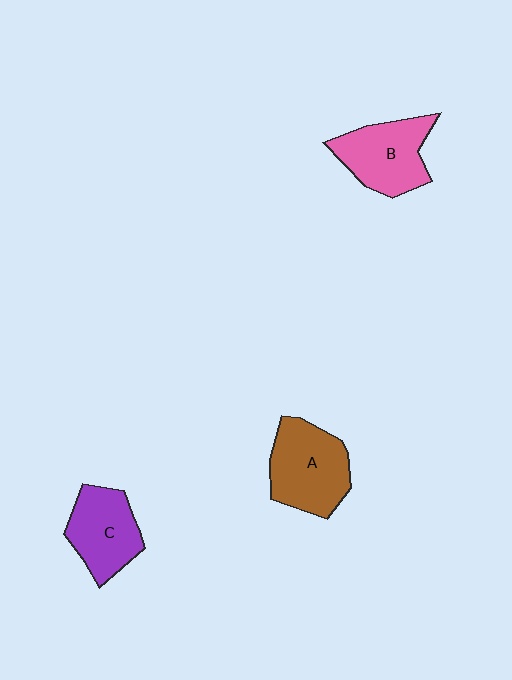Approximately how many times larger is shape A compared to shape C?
Approximately 1.2 times.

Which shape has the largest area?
Shape A (brown).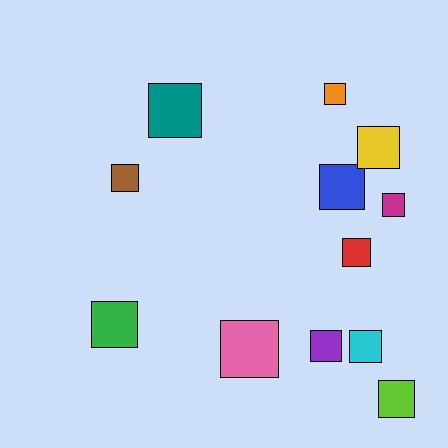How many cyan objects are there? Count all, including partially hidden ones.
There is 1 cyan object.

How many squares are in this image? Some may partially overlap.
There are 12 squares.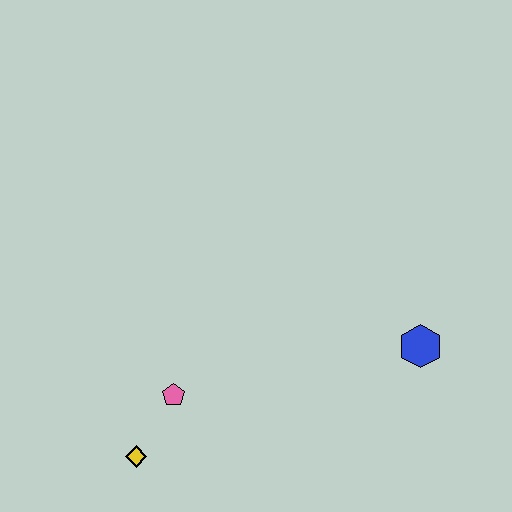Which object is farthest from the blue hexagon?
The yellow diamond is farthest from the blue hexagon.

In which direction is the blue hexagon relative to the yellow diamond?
The blue hexagon is to the right of the yellow diamond.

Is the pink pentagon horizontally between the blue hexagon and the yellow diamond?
Yes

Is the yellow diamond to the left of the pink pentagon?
Yes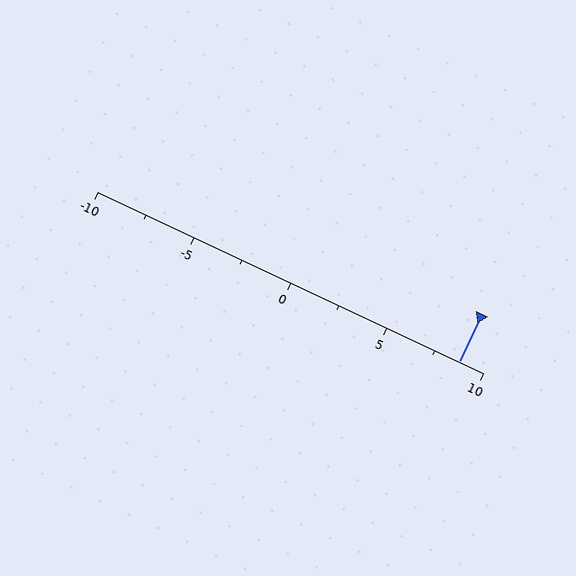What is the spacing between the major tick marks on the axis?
The major ticks are spaced 5 apart.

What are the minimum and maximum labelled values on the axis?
The axis runs from -10 to 10.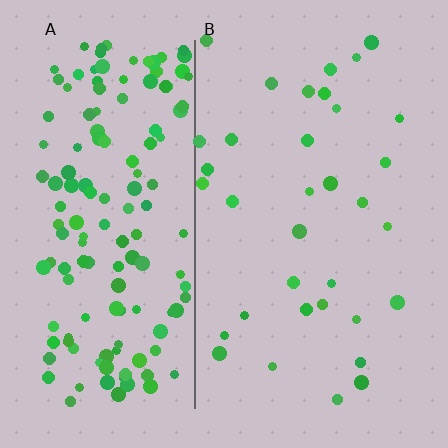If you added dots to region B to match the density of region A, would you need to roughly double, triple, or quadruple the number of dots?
Approximately quadruple.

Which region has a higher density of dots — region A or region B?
A (the left).